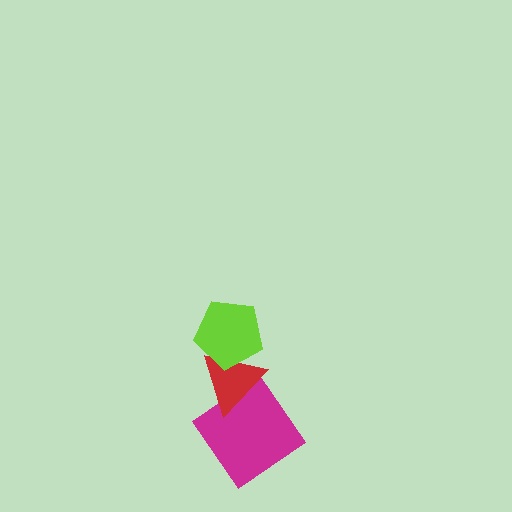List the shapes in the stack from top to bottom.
From top to bottom: the lime pentagon, the red triangle, the magenta diamond.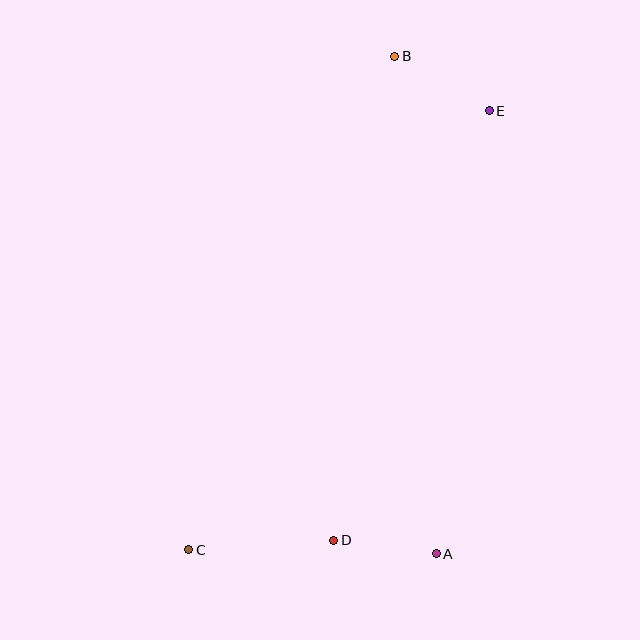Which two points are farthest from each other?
Points B and C are farthest from each other.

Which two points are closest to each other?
Points A and D are closest to each other.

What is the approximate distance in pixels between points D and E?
The distance between D and E is approximately 457 pixels.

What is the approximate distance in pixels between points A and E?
The distance between A and E is approximately 446 pixels.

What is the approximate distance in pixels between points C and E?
The distance between C and E is approximately 532 pixels.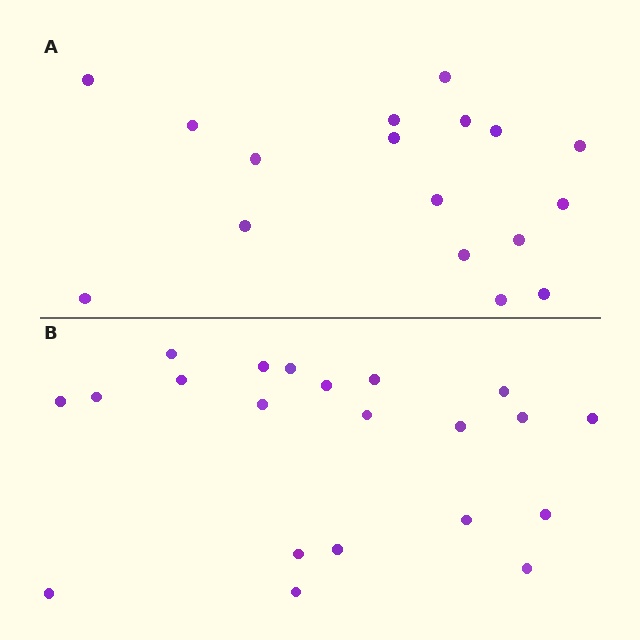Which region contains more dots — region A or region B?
Region B (the bottom region) has more dots.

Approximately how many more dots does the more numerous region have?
Region B has about 4 more dots than region A.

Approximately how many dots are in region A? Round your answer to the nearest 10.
About 20 dots. (The exact count is 17, which rounds to 20.)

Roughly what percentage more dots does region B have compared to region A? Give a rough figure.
About 25% more.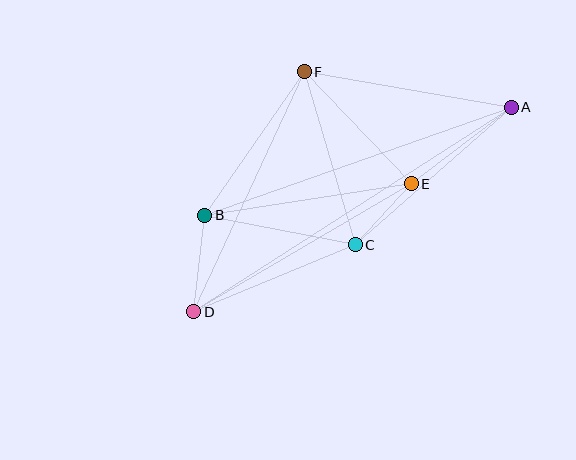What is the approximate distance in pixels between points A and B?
The distance between A and B is approximately 325 pixels.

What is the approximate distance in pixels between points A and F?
The distance between A and F is approximately 210 pixels.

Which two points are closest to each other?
Points C and E are closest to each other.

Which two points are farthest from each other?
Points A and D are farthest from each other.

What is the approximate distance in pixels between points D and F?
The distance between D and F is approximately 264 pixels.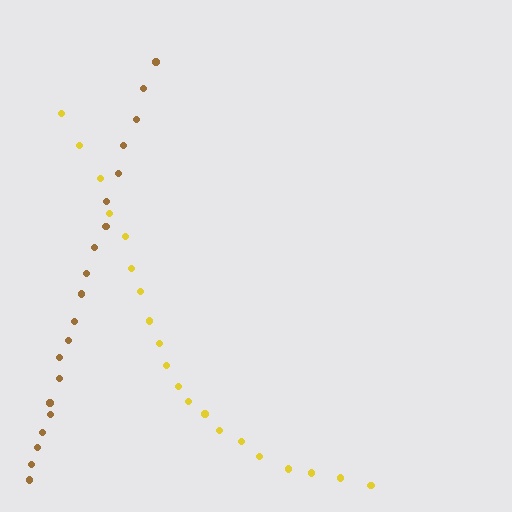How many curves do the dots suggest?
There are 2 distinct paths.